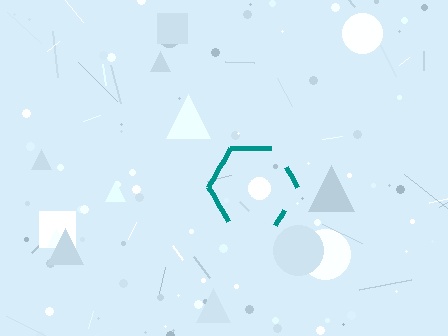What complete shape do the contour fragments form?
The contour fragments form a hexagon.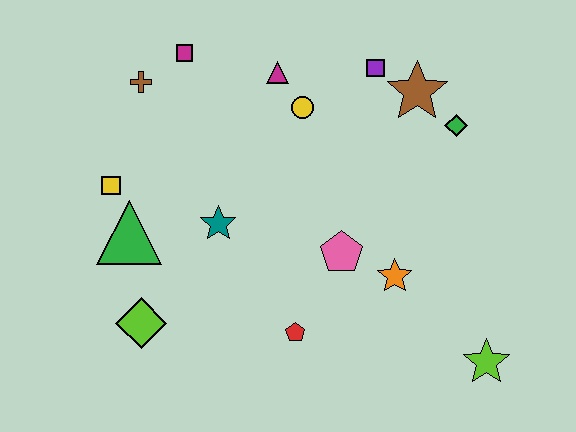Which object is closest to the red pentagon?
The pink pentagon is closest to the red pentagon.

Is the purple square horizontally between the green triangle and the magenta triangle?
No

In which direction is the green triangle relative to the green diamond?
The green triangle is to the left of the green diamond.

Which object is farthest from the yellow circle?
The lime star is farthest from the yellow circle.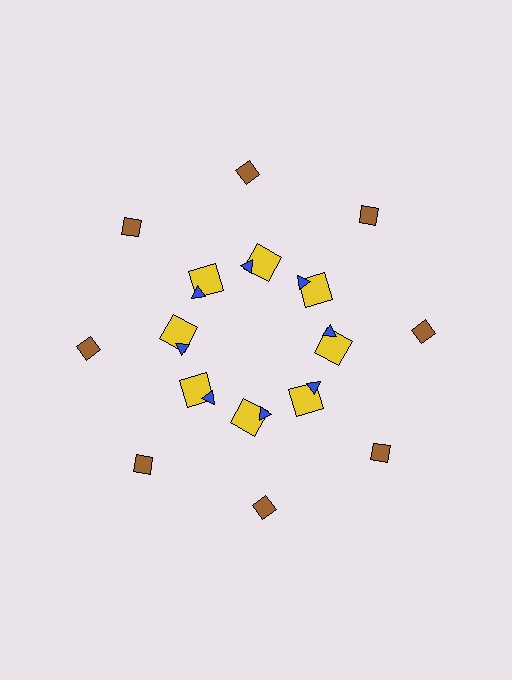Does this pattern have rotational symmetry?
Yes, this pattern has 8-fold rotational symmetry. It looks the same after rotating 45 degrees around the center.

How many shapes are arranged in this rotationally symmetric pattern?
There are 24 shapes, arranged in 8 groups of 3.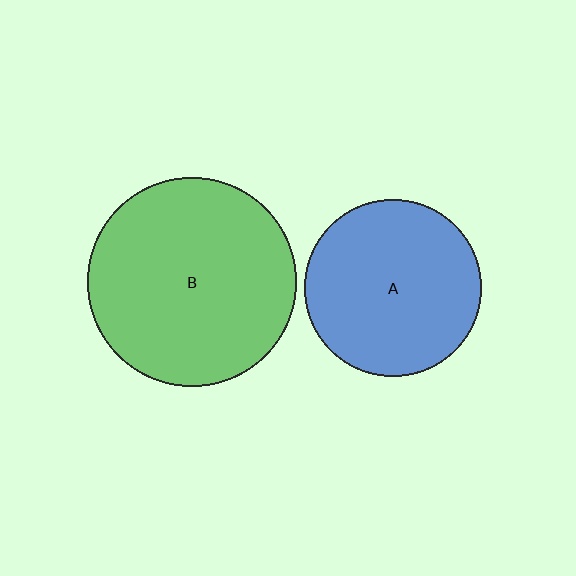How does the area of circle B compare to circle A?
Approximately 1.4 times.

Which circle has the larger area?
Circle B (green).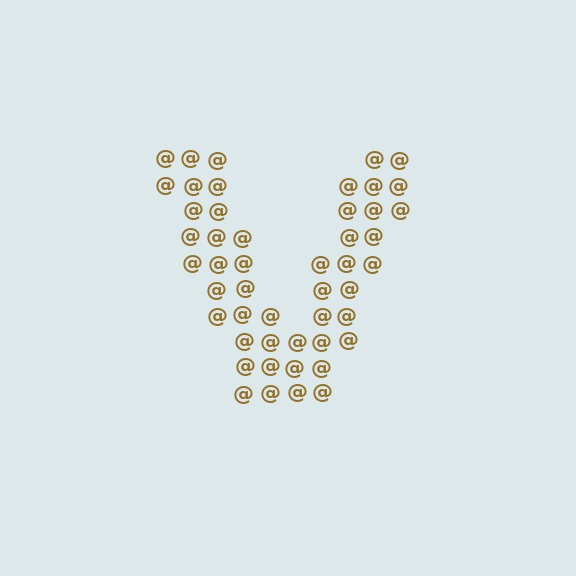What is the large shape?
The large shape is the letter V.